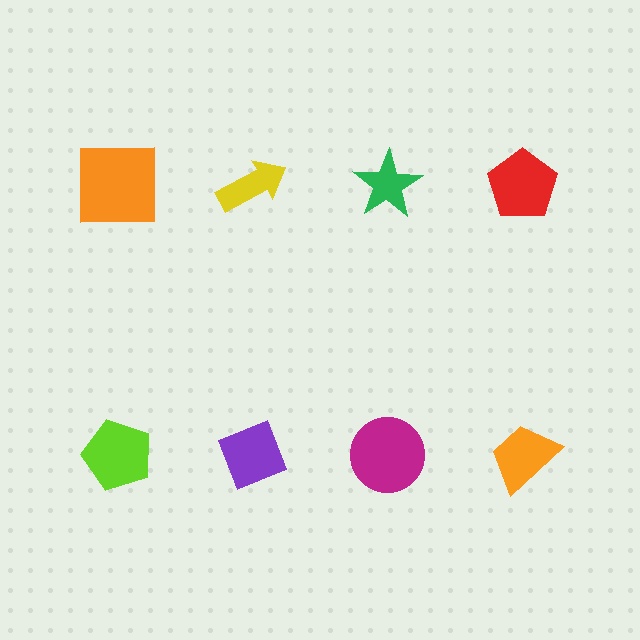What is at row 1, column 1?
An orange square.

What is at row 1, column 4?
A red pentagon.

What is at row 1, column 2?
A yellow arrow.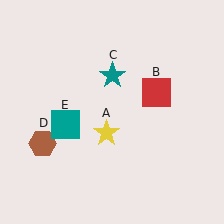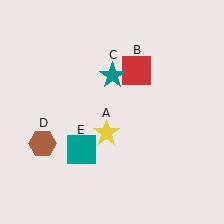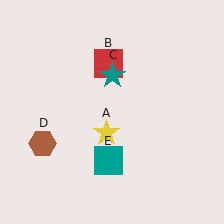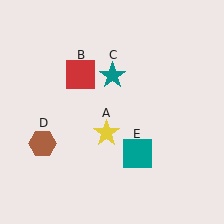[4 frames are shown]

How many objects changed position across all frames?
2 objects changed position: red square (object B), teal square (object E).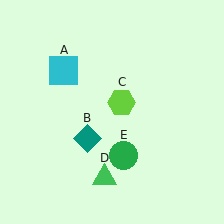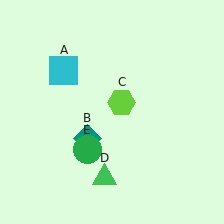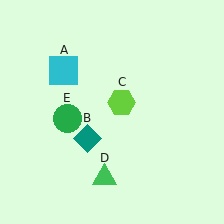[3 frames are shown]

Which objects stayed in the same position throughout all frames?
Cyan square (object A) and teal diamond (object B) and lime hexagon (object C) and green triangle (object D) remained stationary.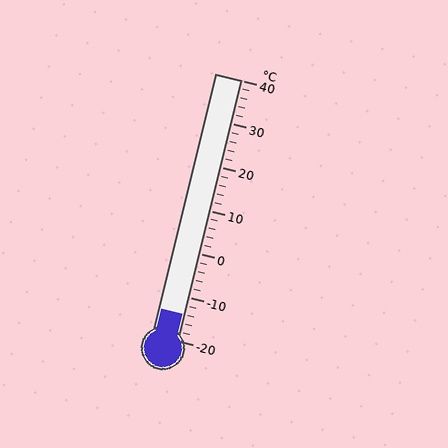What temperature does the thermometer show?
The thermometer shows approximately -14°C.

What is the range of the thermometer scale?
The thermometer scale ranges from -20°C to 40°C.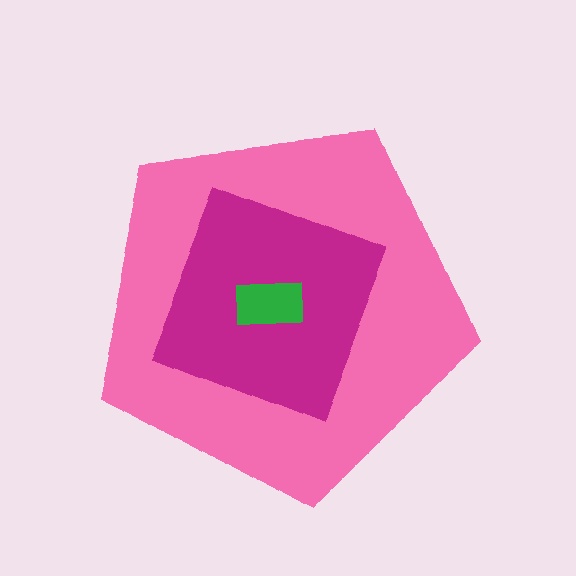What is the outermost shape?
The pink pentagon.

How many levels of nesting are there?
3.